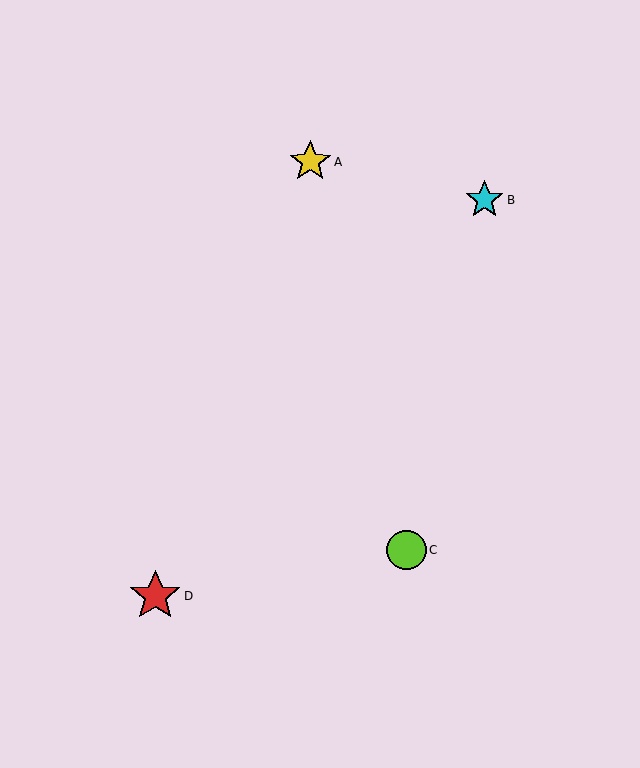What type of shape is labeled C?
Shape C is a lime circle.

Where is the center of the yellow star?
The center of the yellow star is at (310, 162).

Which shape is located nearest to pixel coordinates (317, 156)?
The yellow star (labeled A) at (310, 162) is nearest to that location.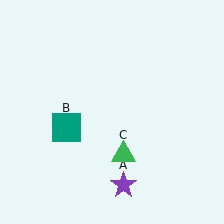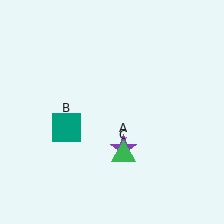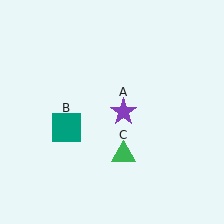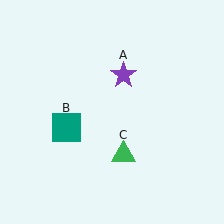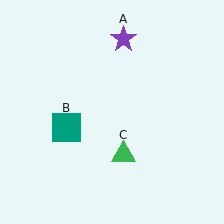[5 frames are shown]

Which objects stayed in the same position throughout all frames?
Teal square (object B) and green triangle (object C) remained stationary.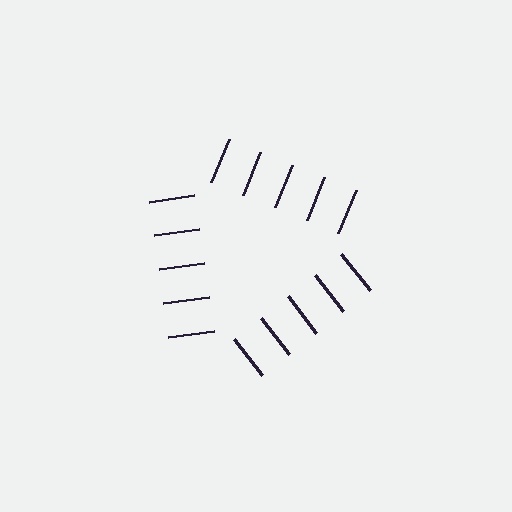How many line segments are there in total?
15 — 5 along each of the 3 edges.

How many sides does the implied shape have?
3 sides — the line-ends trace a triangle.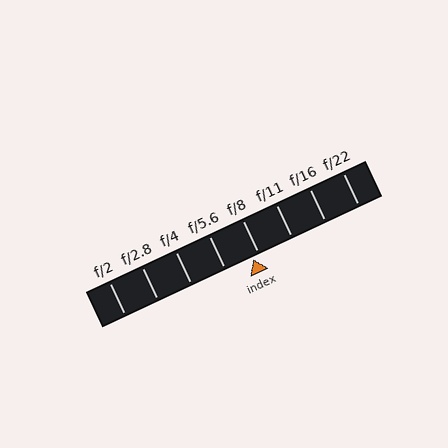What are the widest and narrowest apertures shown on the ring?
The widest aperture shown is f/2 and the narrowest is f/22.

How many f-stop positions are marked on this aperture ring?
There are 8 f-stop positions marked.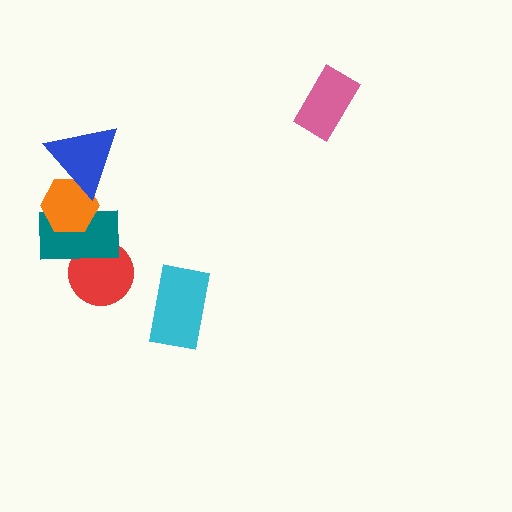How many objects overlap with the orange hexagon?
2 objects overlap with the orange hexagon.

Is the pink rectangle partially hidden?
No, no other shape covers it.